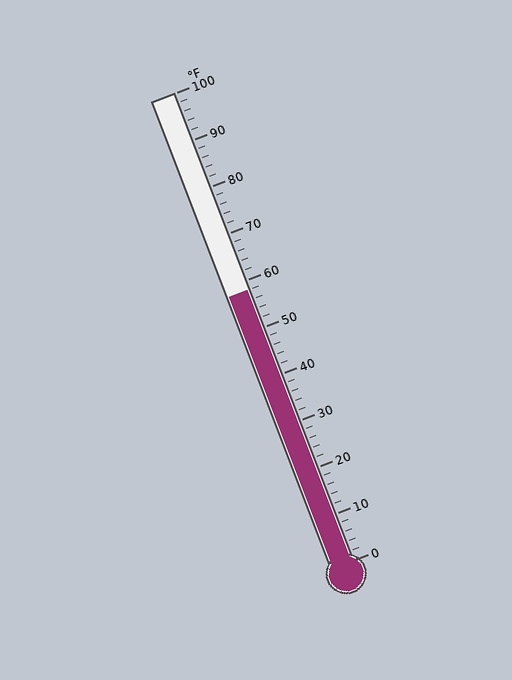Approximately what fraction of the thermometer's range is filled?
The thermometer is filled to approximately 60% of its range.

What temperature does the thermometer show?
The thermometer shows approximately 58°F.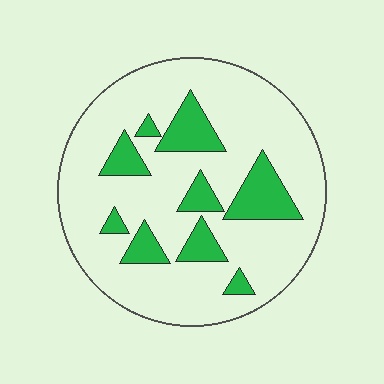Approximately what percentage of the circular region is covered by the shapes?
Approximately 20%.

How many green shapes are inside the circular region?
9.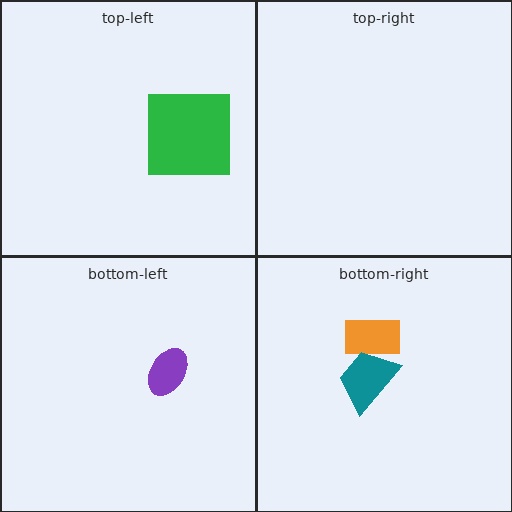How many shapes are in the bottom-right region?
2.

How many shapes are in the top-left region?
1.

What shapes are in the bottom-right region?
The orange rectangle, the teal trapezoid.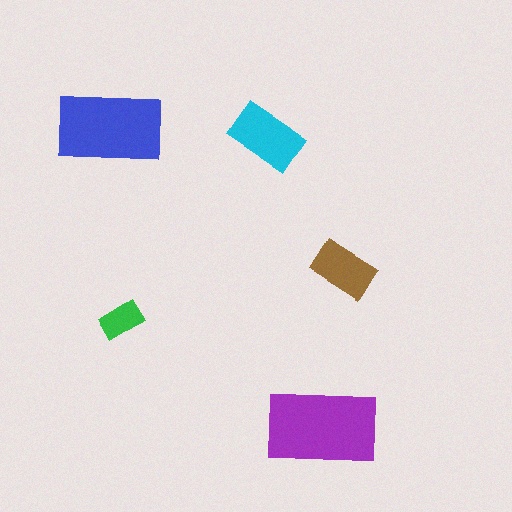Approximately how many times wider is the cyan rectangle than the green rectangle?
About 1.5 times wider.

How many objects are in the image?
There are 5 objects in the image.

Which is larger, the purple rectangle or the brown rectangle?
The purple one.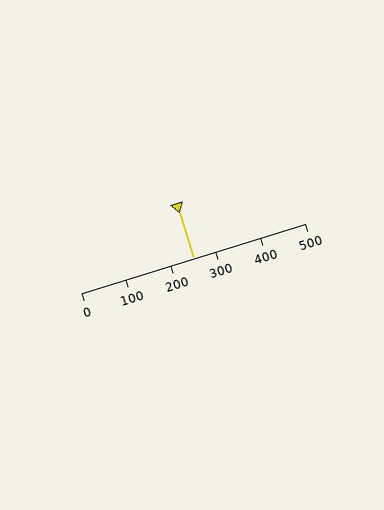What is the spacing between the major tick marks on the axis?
The major ticks are spaced 100 apart.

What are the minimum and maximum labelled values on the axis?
The axis runs from 0 to 500.